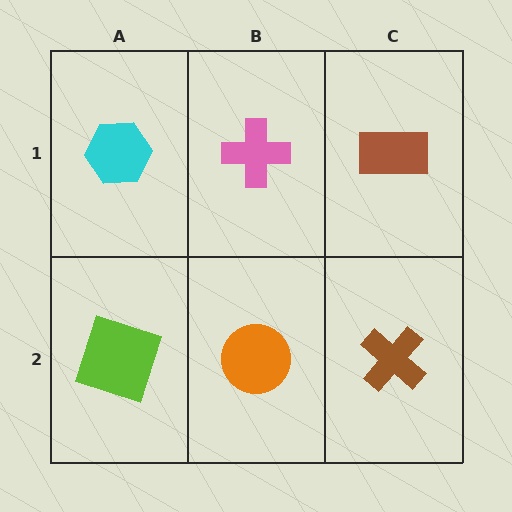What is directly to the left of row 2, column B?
A lime square.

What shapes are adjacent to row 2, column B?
A pink cross (row 1, column B), a lime square (row 2, column A), a brown cross (row 2, column C).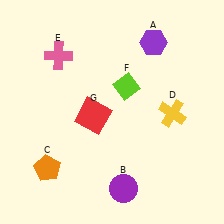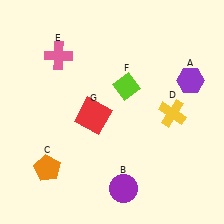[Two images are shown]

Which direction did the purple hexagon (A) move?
The purple hexagon (A) moved down.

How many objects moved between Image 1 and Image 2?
1 object moved between the two images.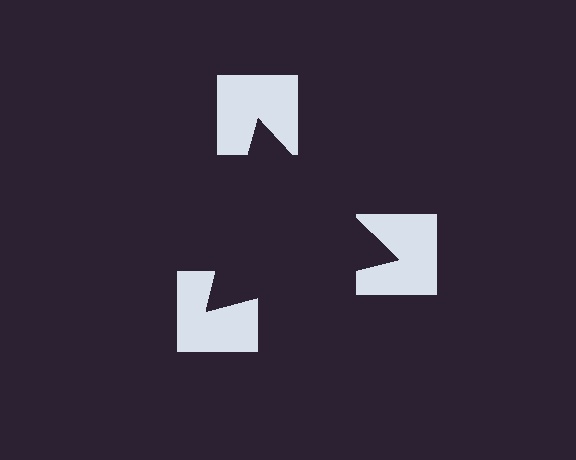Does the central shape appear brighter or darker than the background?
It typically appears slightly darker than the background, even though no actual brightness change is drawn.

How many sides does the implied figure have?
3 sides.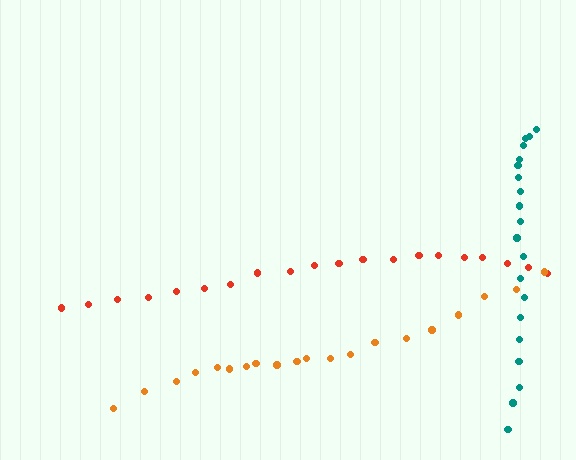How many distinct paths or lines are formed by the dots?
There are 3 distinct paths.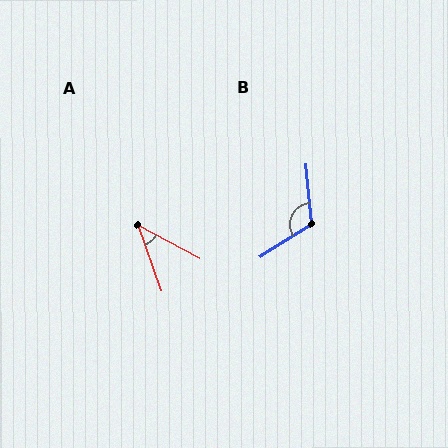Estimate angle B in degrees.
Approximately 117 degrees.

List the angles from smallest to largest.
A (42°), B (117°).